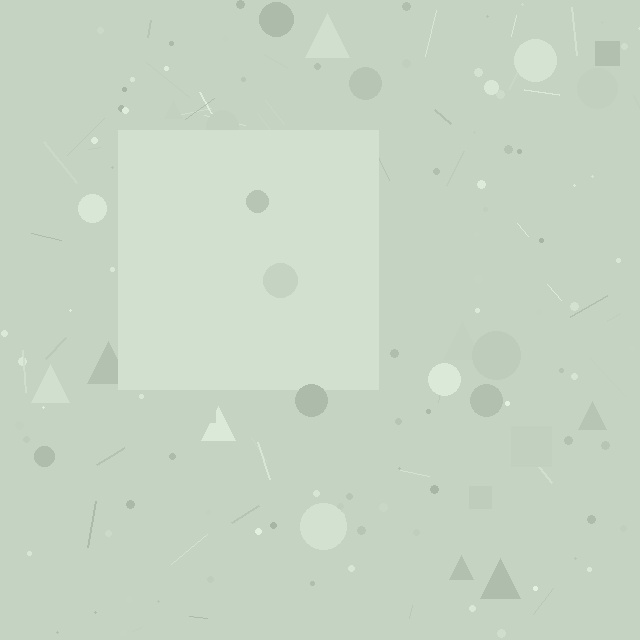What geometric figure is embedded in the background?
A square is embedded in the background.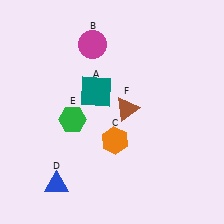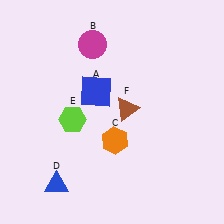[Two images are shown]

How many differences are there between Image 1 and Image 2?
There are 2 differences between the two images.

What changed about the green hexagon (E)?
In Image 1, E is green. In Image 2, it changed to lime.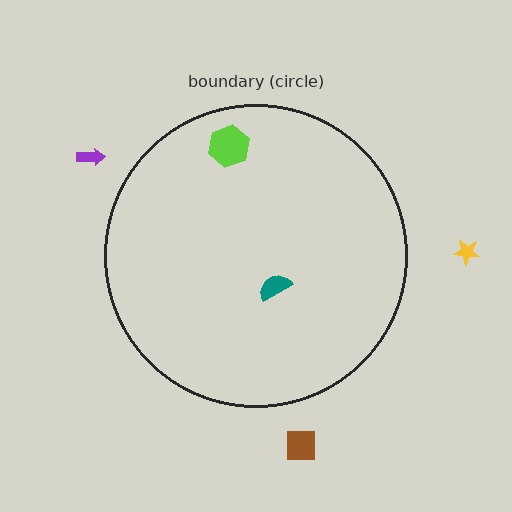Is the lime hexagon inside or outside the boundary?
Inside.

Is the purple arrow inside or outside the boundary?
Outside.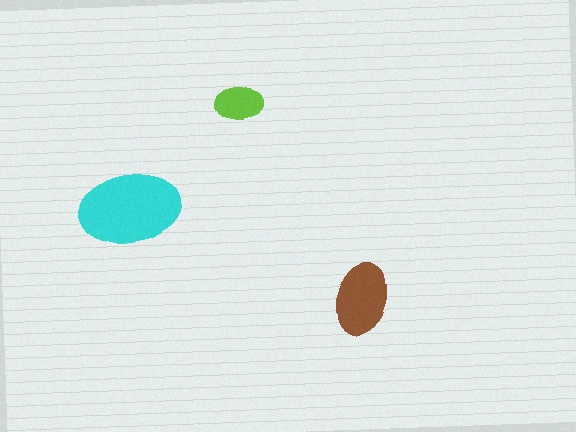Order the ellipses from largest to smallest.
the cyan one, the brown one, the lime one.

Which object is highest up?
The lime ellipse is topmost.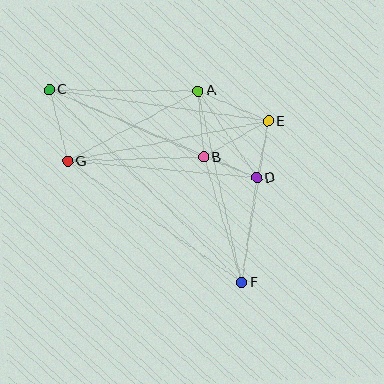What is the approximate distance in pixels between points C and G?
The distance between C and G is approximately 74 pixels.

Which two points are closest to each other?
Points B and D are closest to each other.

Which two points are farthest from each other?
Points C and F are farthest from each other.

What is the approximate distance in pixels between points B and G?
The distance between B and G is approximately 136 pixels.